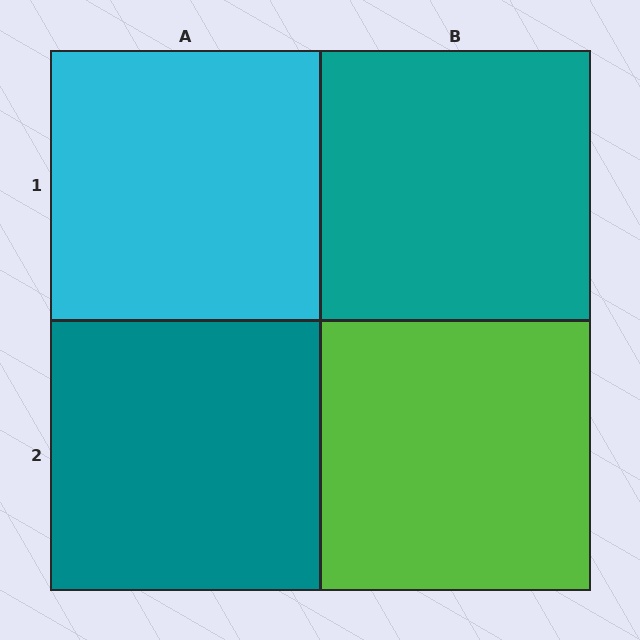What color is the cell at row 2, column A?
Teal.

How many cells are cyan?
1 cell is cyan.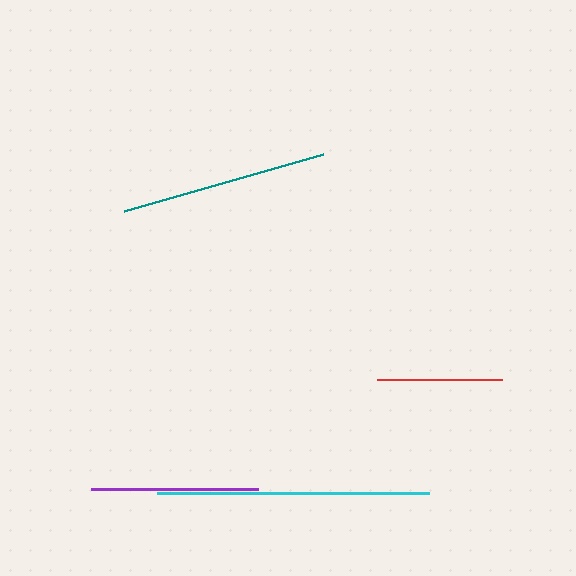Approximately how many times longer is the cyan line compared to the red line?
The cyan line is approximately 2.2 times the length of the red line.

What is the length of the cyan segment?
The cyan segment is approximately 273 pixels long.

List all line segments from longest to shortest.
From longest to shortest: cyan, teal, purple, red.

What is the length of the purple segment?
The purple segment is approximately 167 pixels long.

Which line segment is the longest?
The cyan line is the longest at approximately 273 pixels.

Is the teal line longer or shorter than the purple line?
The teal line is longer than the purple line.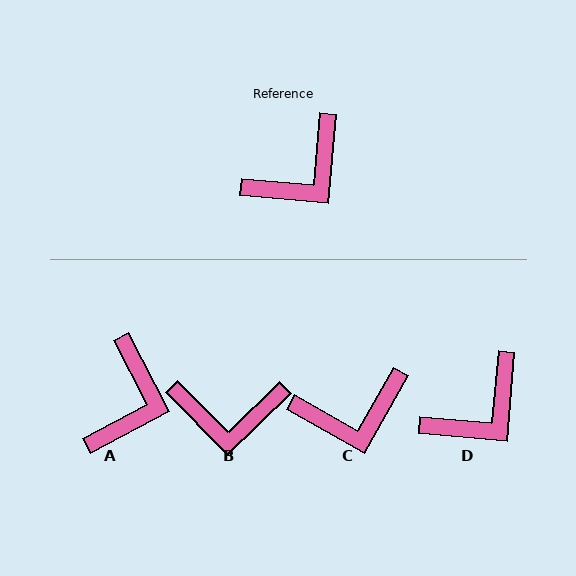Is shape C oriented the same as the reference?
No, it is off by about 25 degrees.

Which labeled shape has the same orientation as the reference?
D.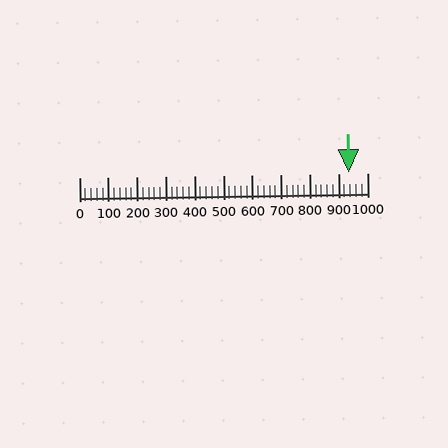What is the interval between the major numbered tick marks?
The major tick marks are spaced 100 units apart.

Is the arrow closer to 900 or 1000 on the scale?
The arrow is closer to 900.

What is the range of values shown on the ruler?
The ruler shows values from 0 to 1000.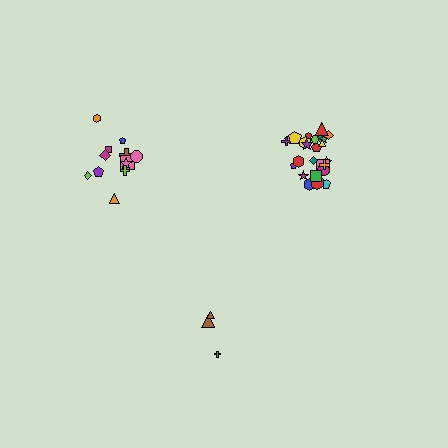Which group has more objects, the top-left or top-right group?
The top-right group.